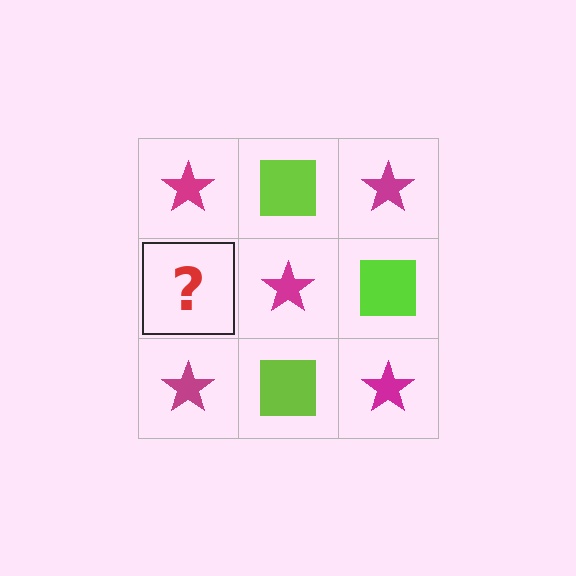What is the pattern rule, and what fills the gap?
The rule is that it alternates magenta star and lime square in a checkerboard pattern. The gap should be filled with a lime square.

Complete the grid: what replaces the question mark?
The question mark should be replaced with a lime square.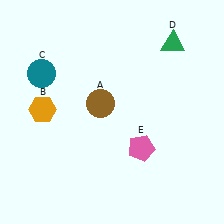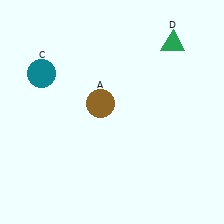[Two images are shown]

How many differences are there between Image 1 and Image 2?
There are 2 differences between the two images.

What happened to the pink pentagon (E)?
The pink pentagon (E) was removed in Image 2. It was in the bottom-right area of Image 1.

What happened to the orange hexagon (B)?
The orange hexagon (B) was removed in Image 2. It was in the top-left area of Image 1.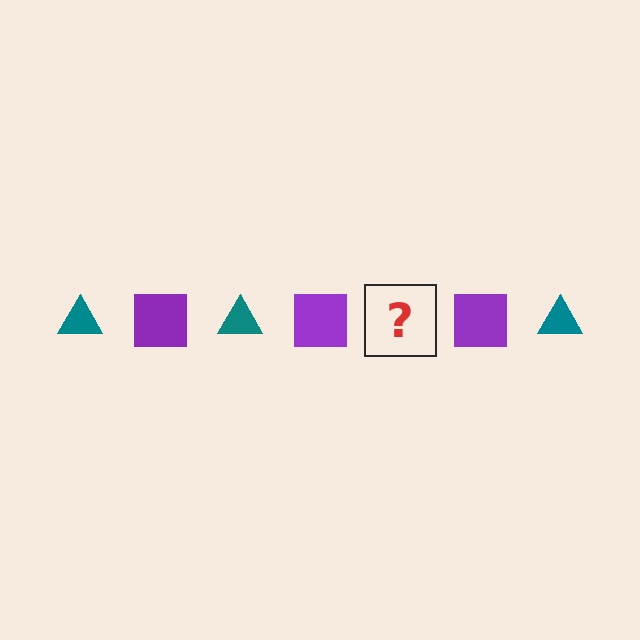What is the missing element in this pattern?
The missing element is a teal triangle.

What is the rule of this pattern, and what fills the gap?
The rule is that the pattern alternates between teal triangle and purple square. The gap should be filled with a teal triangle.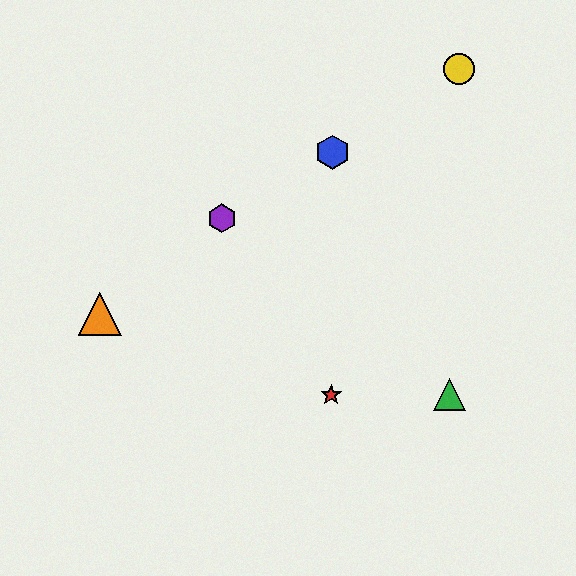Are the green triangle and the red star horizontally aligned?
Yes, both are at y≈395.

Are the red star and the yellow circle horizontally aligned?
No, the red star is at y≈395 and the yellow circle is at y≈69.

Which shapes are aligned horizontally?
The red star, the green triangle are aligned horizontally.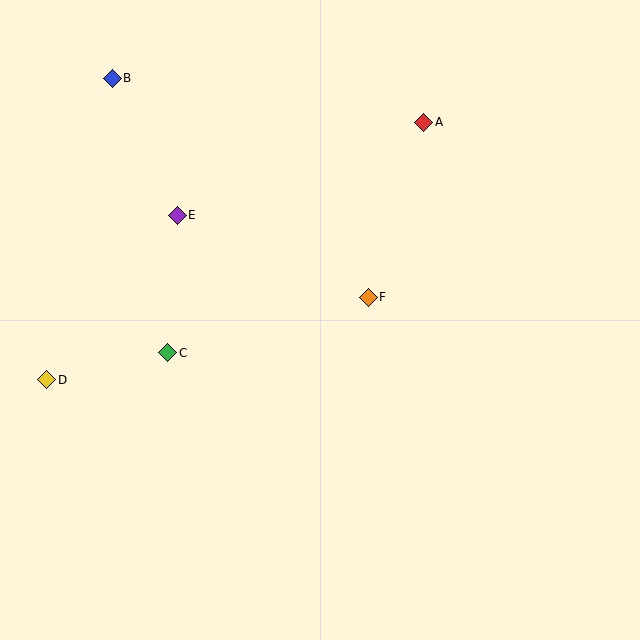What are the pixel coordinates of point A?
Point A is at (424, 122).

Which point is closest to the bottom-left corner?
Point D is closest to the bottom-left corner.